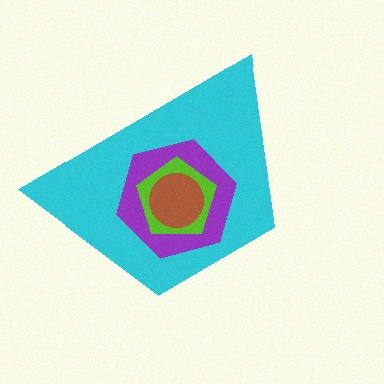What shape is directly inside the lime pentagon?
The brown circle.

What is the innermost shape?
The brown circle.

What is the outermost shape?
The cyan trapezoid.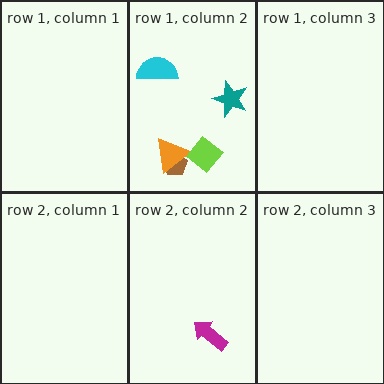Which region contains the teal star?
The row 1, column 2 region.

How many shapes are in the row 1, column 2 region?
5.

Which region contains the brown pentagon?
The row 1, column 2 region.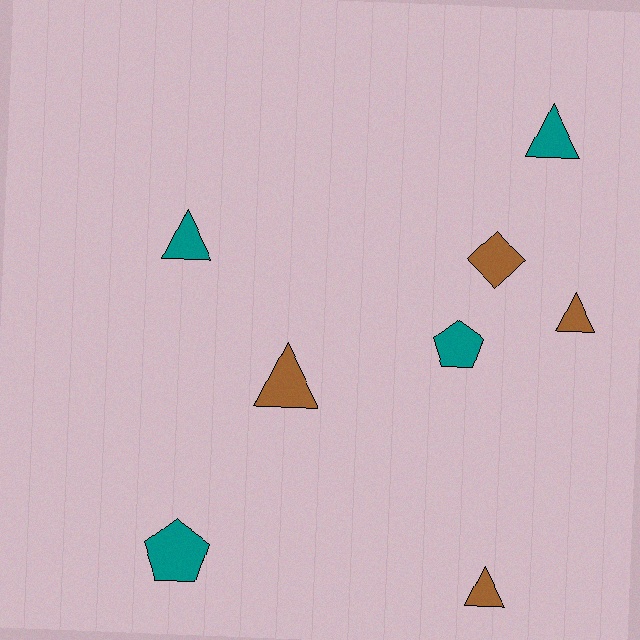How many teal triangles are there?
There are 2 teal triangles.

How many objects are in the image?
There are 8 objects.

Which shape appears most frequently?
Triangle, with 5 objects.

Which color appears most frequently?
Teal, with 4 objects.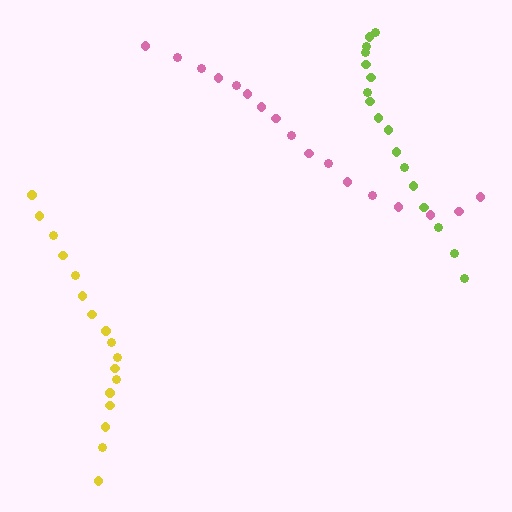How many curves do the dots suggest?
There are 3 distinct paths.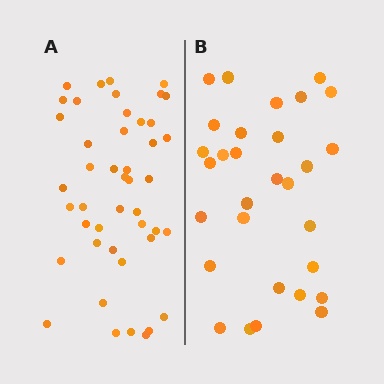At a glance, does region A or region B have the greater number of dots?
Region A (the left region) has more dots.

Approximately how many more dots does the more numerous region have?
Region A has approximately 15 more dots than region B.